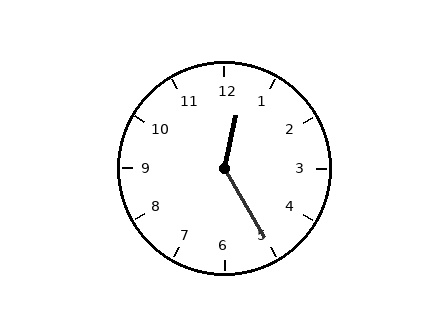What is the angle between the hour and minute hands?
Approximately 138 degrees.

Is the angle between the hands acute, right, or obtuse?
It is obtuse.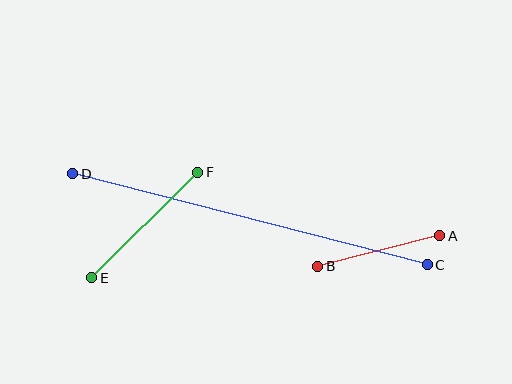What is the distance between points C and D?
The distance is approximately 366 pixels.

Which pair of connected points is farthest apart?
Points C and D are farthest apart.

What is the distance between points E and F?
The distance is approximately 150 pixels.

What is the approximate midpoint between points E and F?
The midpoint is at approximately (145, 225) pixels.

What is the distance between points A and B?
The distance is approximately 126 pixels.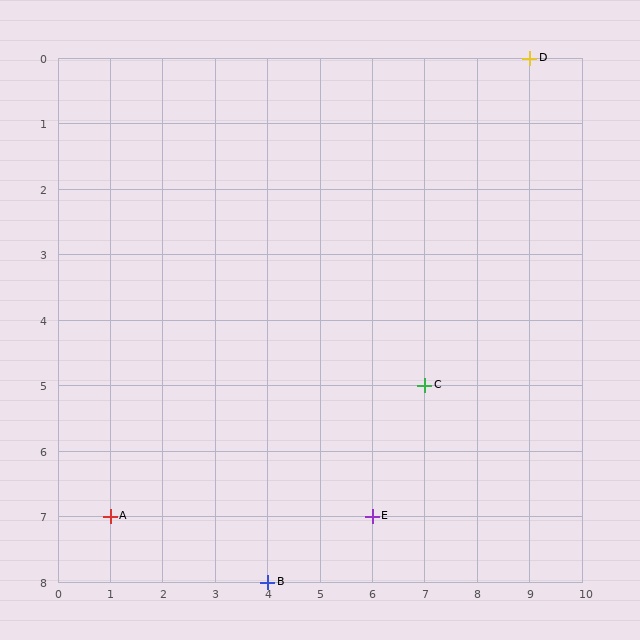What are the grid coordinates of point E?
Point E is at grid coordinates (6, 7).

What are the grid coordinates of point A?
Point A is at grid coordinates (1, 7).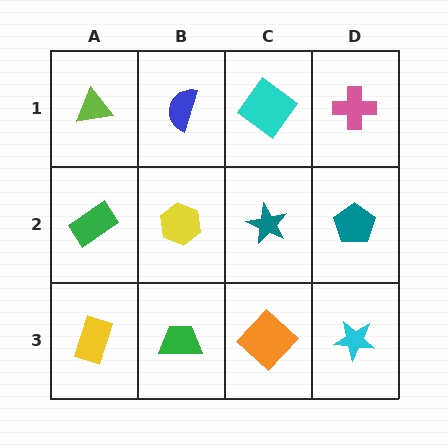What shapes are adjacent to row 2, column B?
A blue semicircle (row 1, column B), a green trapezoid (row 3, column B), a green rectangle (row 2, column A), a teal star (row 2, column C).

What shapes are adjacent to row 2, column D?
A pink cross (row 1, column D), a cyan star (row 3, column D), a teal star (row 2, column C).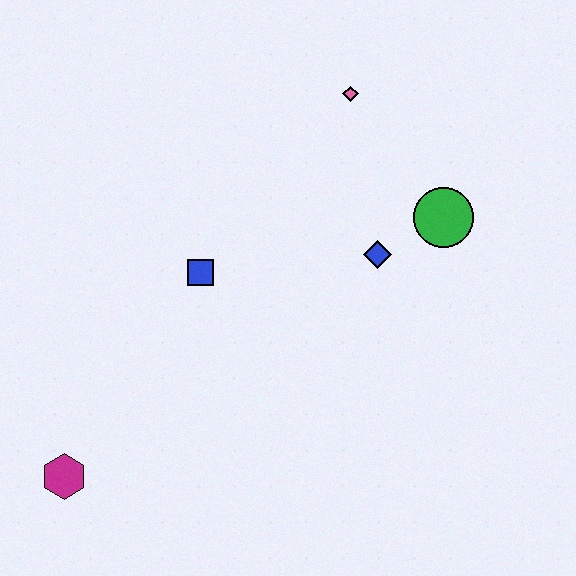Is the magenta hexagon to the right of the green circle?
No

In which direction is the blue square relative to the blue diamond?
The blue square is to the left of the blue diamond.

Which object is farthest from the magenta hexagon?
The pink diamond is farthest from the magenta hexagon.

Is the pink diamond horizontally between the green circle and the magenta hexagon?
Yes